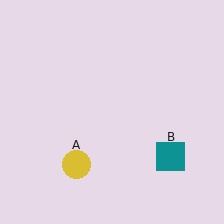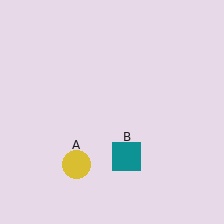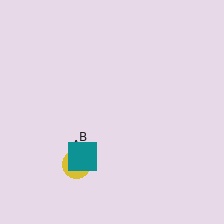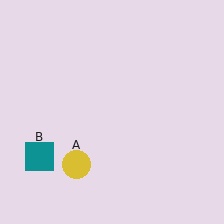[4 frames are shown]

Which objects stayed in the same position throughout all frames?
Yellow circle (object A) remained stationary.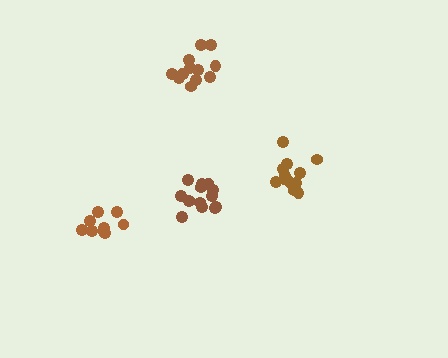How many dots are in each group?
Group 1: 9 dots, Group 2: 13 dots, Group 3: 14 dots, Group 4: 14 dots (50 total).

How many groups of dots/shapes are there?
There are 4 groups.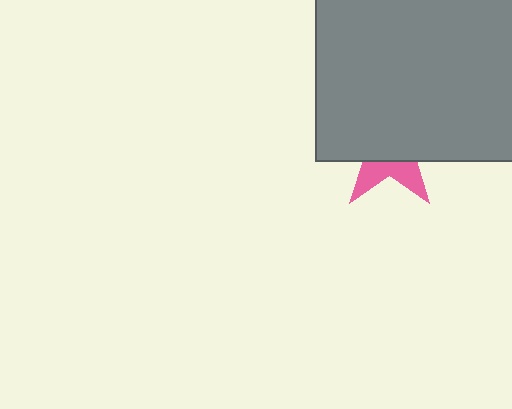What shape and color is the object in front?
The object in front is a gray square.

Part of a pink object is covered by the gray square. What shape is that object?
It is a star.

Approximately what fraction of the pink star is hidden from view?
Roughly 68% of the pink star is hidden behind the gray square.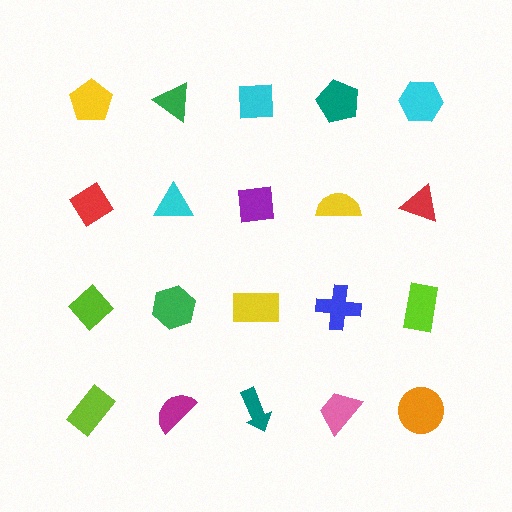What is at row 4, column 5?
An orange circle.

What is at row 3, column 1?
A lime diamond.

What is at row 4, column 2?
A magenta semicircle.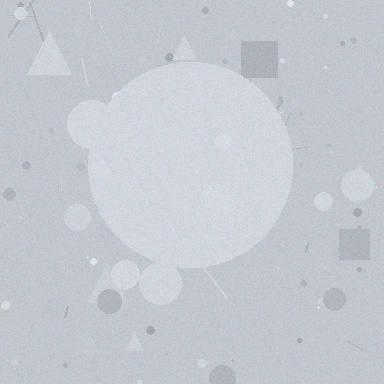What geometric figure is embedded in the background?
A circle is embedded in the background.